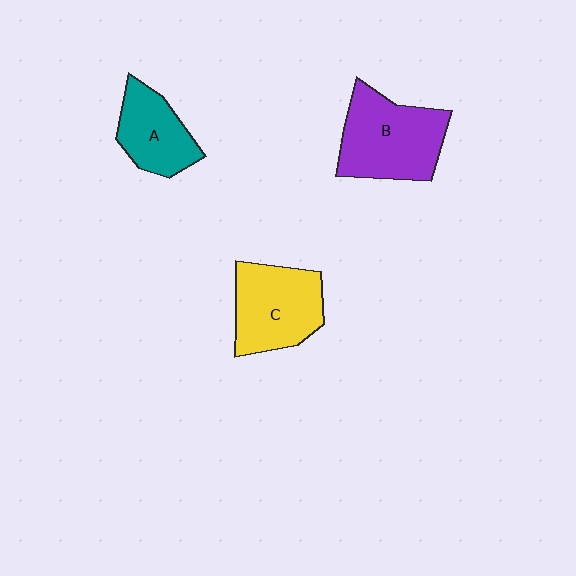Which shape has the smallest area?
Shape A (teal).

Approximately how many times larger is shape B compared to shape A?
Approximately 1.5 times.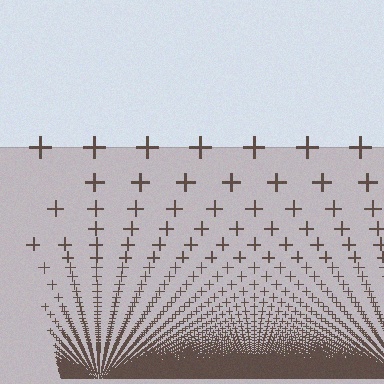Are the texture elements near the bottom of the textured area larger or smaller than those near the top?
Smaller. The gradient is inverted — elements near the bottom are smaller and denser.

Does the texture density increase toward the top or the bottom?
Density increases toward the bottom.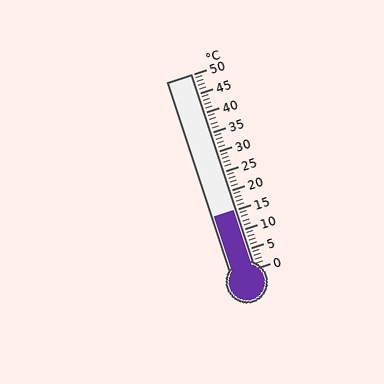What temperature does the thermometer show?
The thermometer shows approximately 15°C.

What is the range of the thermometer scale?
The thermometer scale ranges from 0°C to 50°C.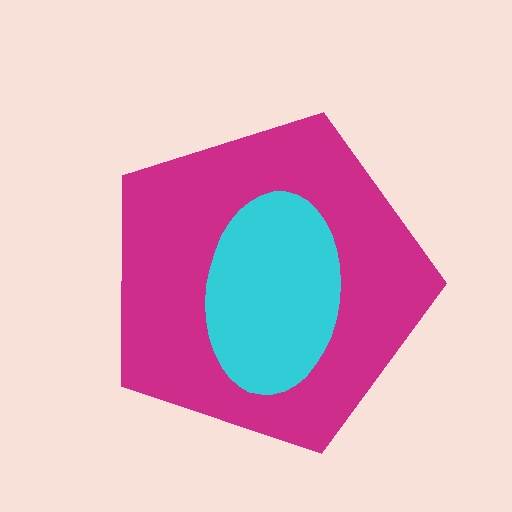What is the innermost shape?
The cyan ellipse.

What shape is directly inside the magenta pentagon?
The cyan ellipse.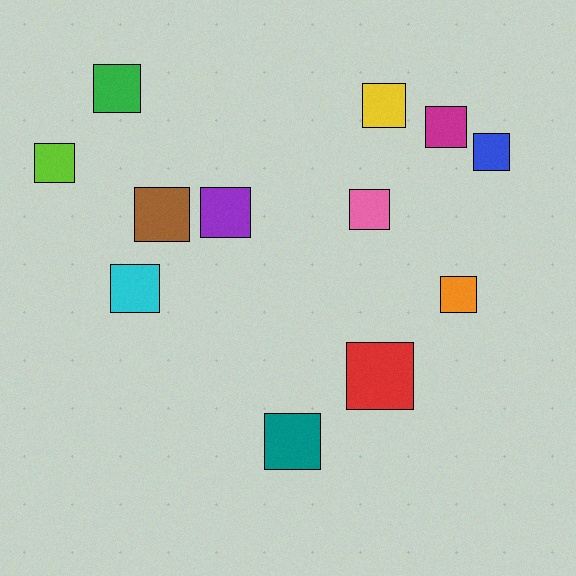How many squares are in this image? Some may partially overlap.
There are 12 squares.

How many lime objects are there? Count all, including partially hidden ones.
There is 1 lime object.